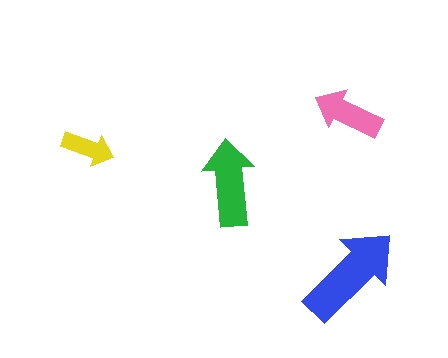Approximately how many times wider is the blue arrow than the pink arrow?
About 1.5 times wider.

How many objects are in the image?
There are 4 objects in the image.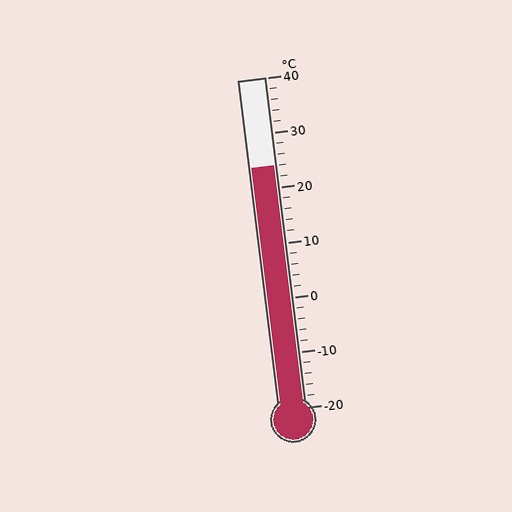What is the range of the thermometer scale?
The thermometer scale ranges from -20°C to 40°C.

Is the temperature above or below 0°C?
The temperature is above 0°C.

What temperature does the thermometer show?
The thermometer shows approximately 24°C.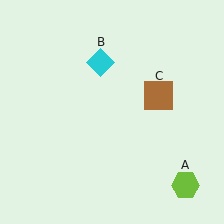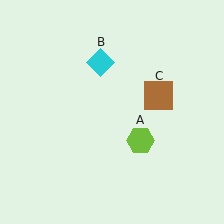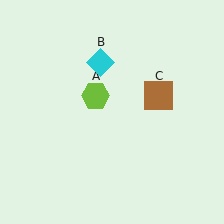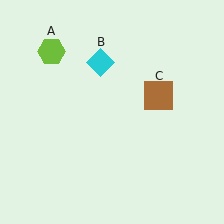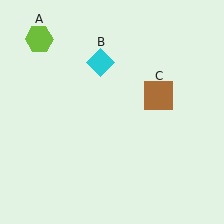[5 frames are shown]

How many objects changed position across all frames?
1 object changed position: lime hexagon (object A).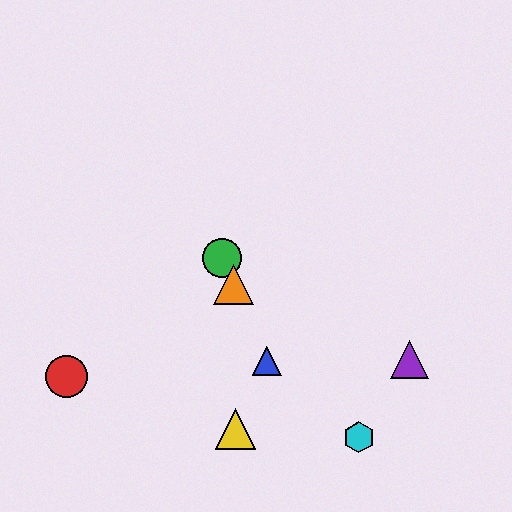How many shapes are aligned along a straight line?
3 shapes (the blue triangle, the green circle, the orange triangle) are aligned along a straight line.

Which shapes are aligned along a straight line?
The blue triangle, the green circle, the orange triangle are aligned along a straight line.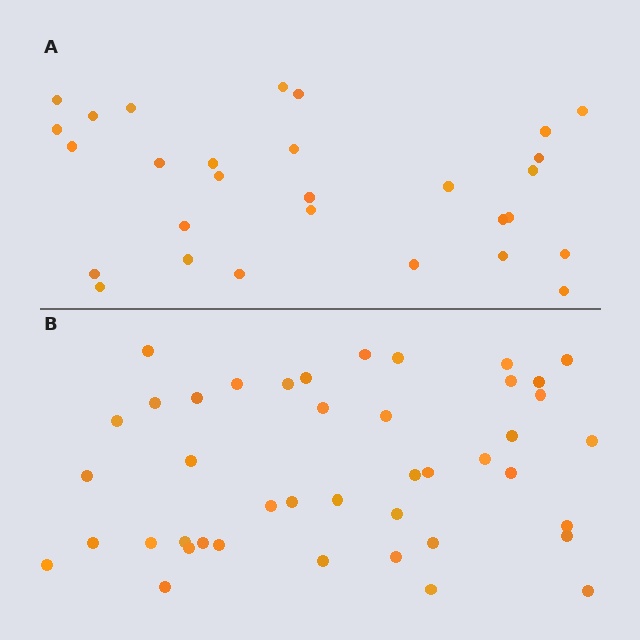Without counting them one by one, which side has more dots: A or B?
Region B (the bottom region) has more dots.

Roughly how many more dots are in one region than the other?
Region B has approximately 15 more dots than region A.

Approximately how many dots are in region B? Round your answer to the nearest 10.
About 40 dots. (The exact count is 43, which rounds to 40.)